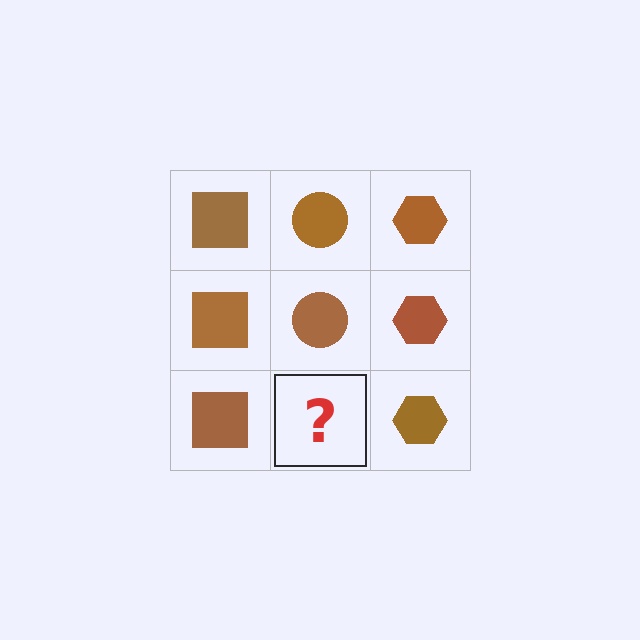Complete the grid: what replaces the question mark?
The question mark should be replaced with a brown circle.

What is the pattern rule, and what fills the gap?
The rule is that each column has a consistent shape. The gap should be filled with a brown circle.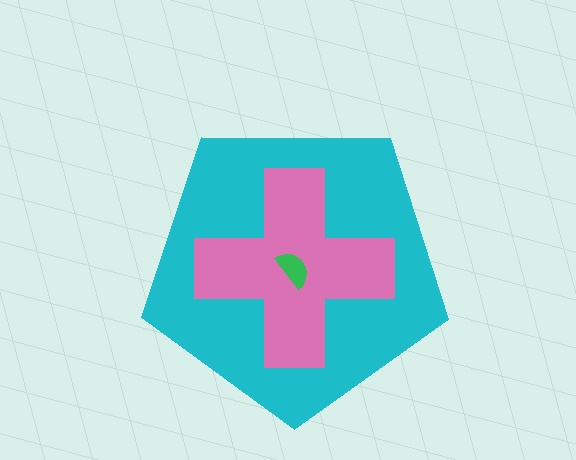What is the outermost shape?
The cyan pentagon.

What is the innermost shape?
The green semicircle.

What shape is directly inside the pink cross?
The green semicircle.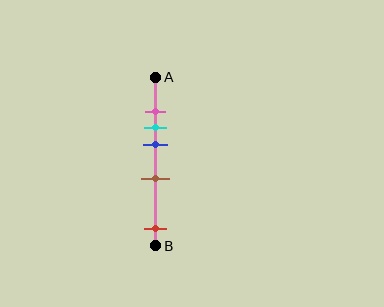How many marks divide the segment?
There are 5 marks dividing the segment.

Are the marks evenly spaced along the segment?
No, the marks are not evenly spaced.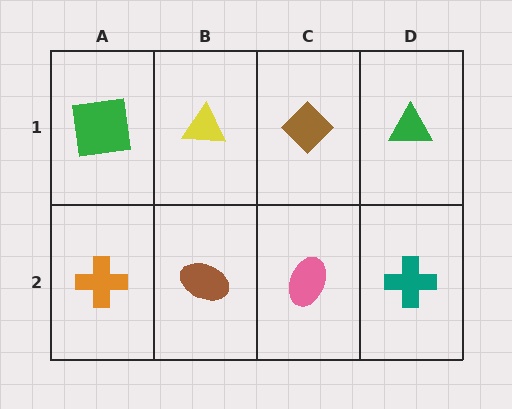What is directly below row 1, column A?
An orange cross.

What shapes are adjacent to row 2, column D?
A green triangle (row 1, column D), a pink ellipse (row 2, column C).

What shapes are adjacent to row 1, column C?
A pink ellipse (row 2, column C), a yellow triangle (row 1, column B), a green triangle (row 1, column D).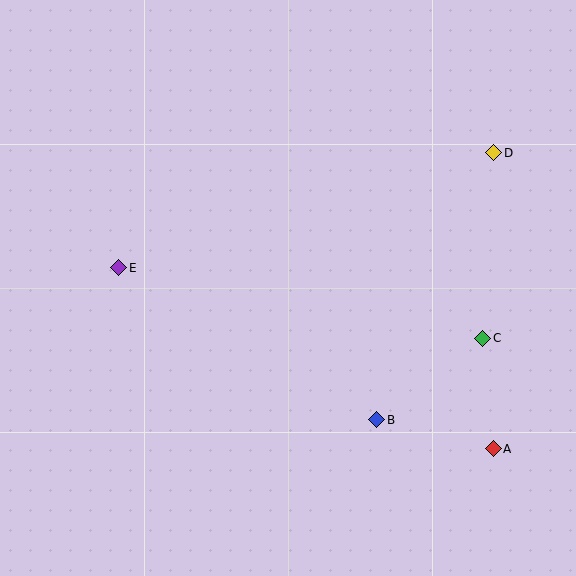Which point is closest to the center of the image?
Point B at (377, 420) is closest to the center.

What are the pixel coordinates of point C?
Point C is at (483, 338).